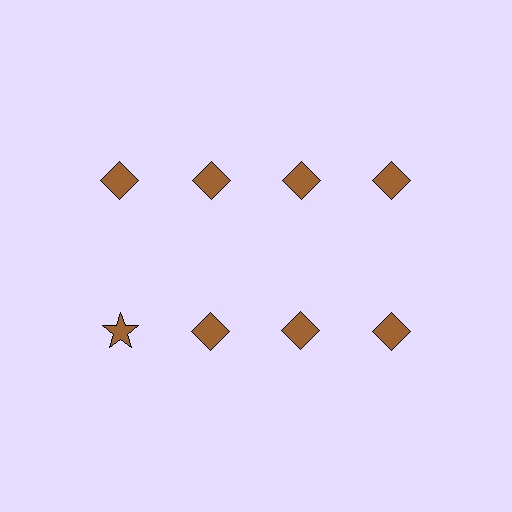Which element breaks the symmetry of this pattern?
The brown star in the second row, leftmost column breaks the symmetry. All other shapes are brown diamonds.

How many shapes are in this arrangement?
There are 8 shapes arranged in a grid pattern.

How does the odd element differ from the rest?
It has a different shape: star instead of diamond.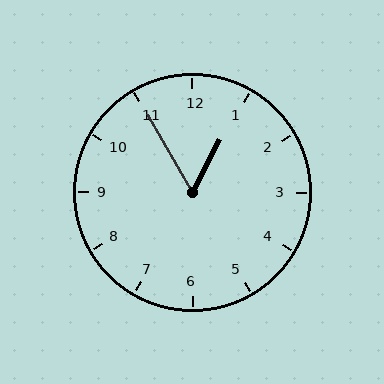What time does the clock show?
12:55.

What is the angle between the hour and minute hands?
Approximately 58 degrees.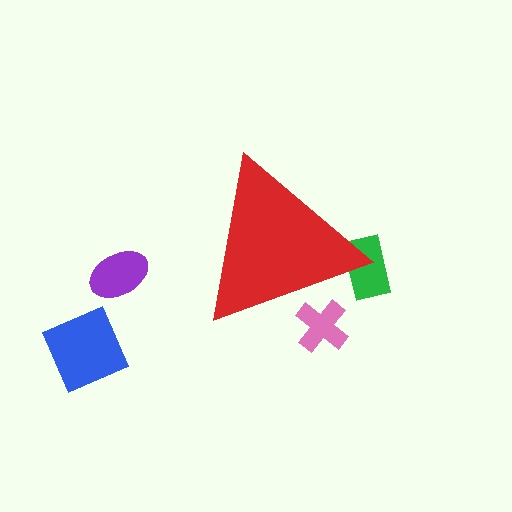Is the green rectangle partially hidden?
Yes, the green rectangle is partially hidden behind the red triangle.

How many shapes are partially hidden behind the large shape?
2 shapes are partially hidden.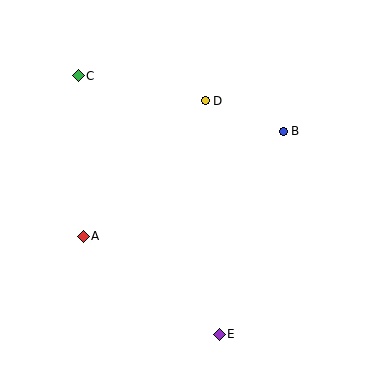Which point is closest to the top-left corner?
Point C is closest to the top-left corner.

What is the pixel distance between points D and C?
The distance between D and C is 129 pixels.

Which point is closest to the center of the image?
Point D at (205, 101) is closest to the center.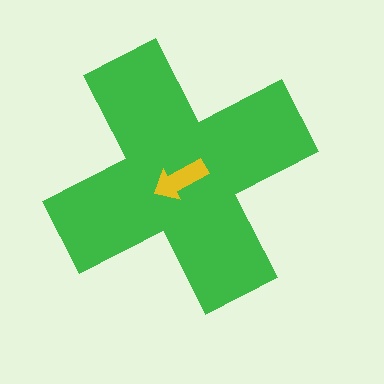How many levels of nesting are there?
2.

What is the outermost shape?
The green cross.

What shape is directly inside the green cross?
The yellow arrow.